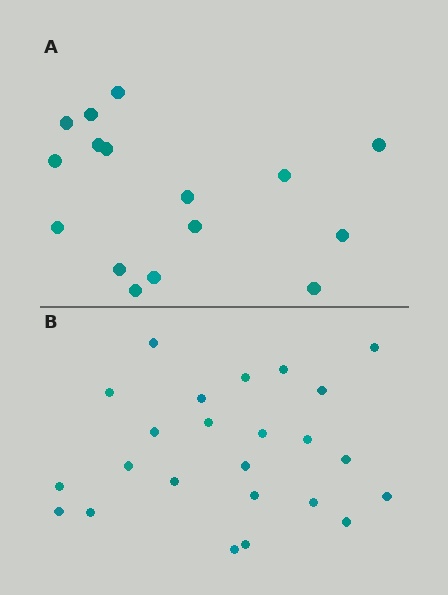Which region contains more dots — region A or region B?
Region B (the bottom region) has more dots.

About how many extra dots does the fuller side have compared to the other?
Region B has roughly 8 or so more dots than region A.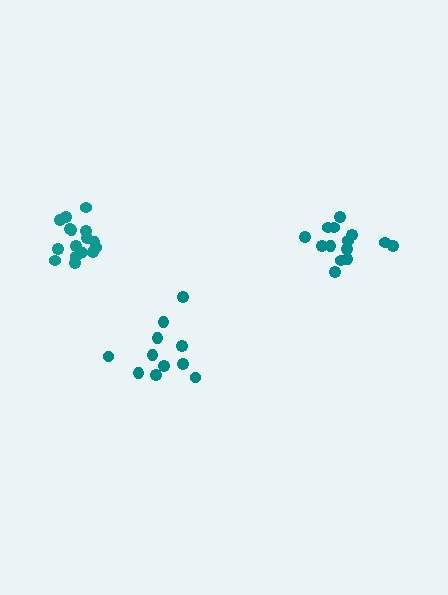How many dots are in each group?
Group 1: 14 dots, Group 2: 16 dots, Group 3: 11 dots (41 total).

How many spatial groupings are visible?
There are 3 spatial groupings.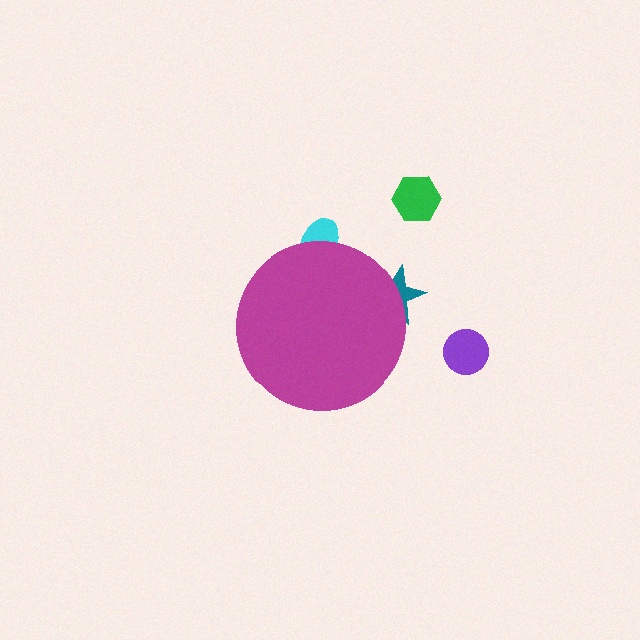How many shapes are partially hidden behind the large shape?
2 shapes are partially hidden.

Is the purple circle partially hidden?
No, the purple circle is fully visible.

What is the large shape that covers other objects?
A magenta circle.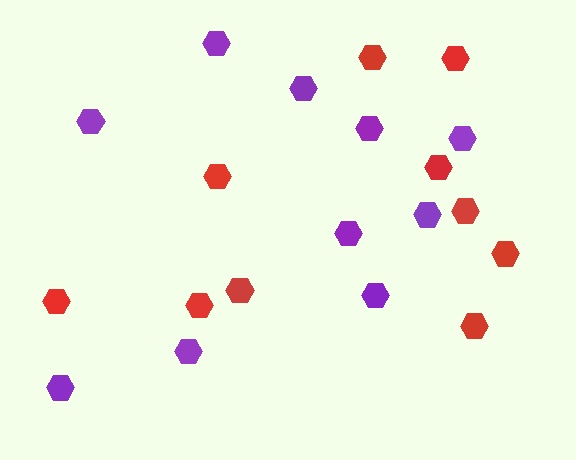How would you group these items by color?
There are 2 groups: one group of red hexagons (10) and one group of purple hexagons (10).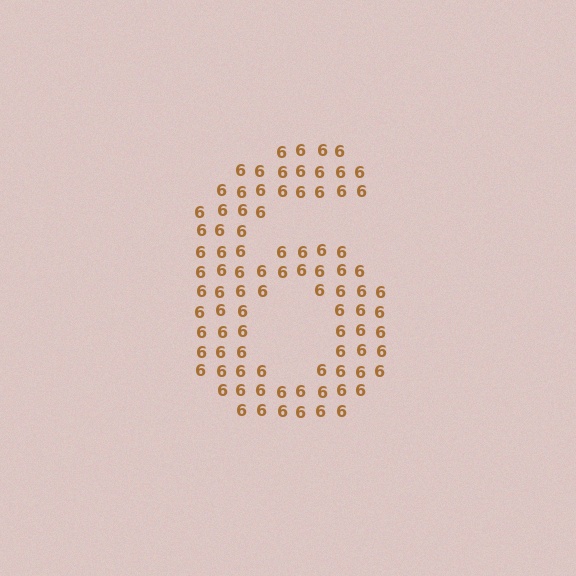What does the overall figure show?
The overall figure shows the digit 6.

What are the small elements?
The small elements are digit 6's.